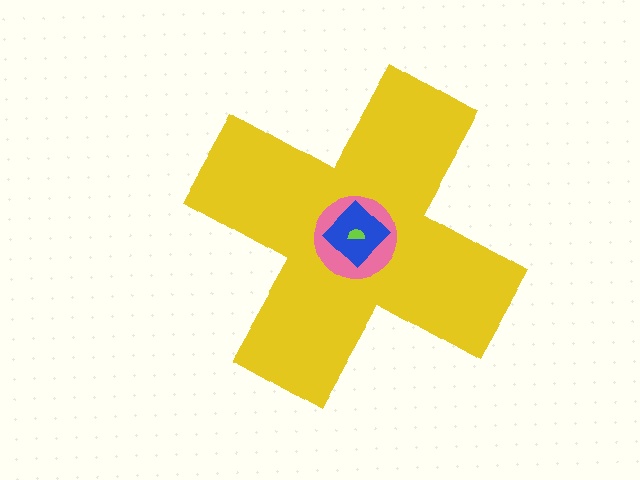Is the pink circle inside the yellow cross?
Yes.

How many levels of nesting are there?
4.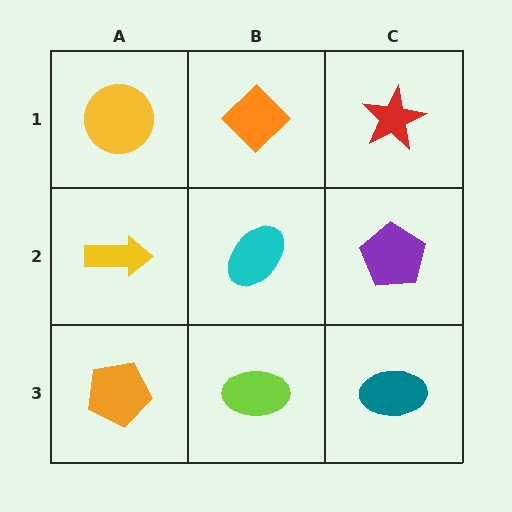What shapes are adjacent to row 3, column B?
A cyan ellipse (row 2, column B), an orange pentagon (row 3, column A), a teal ellipse (row 3, column C).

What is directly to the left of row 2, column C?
A cyan ellipse.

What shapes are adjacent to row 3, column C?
A purple pentagon (row 2, column C), a lime ellipse (row 3, column B).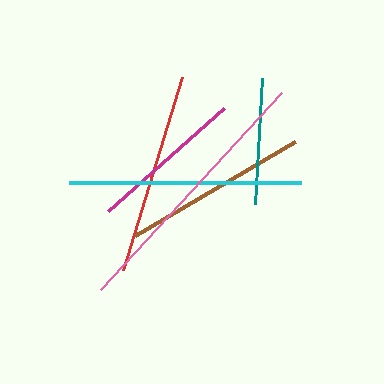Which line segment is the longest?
The pink line is the longest at approximately 268 pixels.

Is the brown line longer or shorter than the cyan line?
The cyan line is longer than the brown line.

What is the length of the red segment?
The red segment is approximately 202 pixels long.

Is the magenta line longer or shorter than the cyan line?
The cyan line is longer than the magenta line.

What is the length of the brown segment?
The brown segment is approximately 186 pixels long.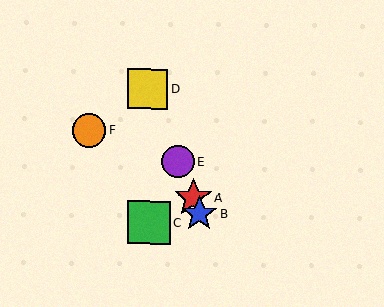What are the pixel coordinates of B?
Object B is at (200, 214).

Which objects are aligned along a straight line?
Objects A, B, D, E are aligned along a straight line.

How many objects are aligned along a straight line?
4 objects (A, B, D, E) are aligned along a straight line.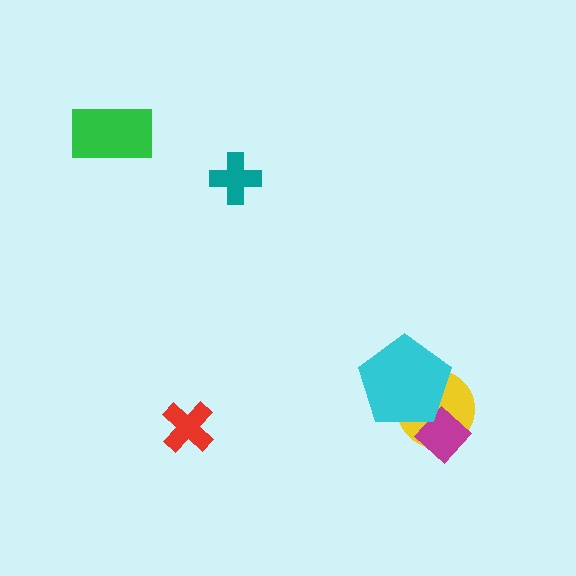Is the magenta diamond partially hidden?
Yes, it is partially covered by another shape.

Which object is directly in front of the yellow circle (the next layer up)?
The magenta diamond is directly in front of the yellow circle.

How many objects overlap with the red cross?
0 objects overlap with the red cross.